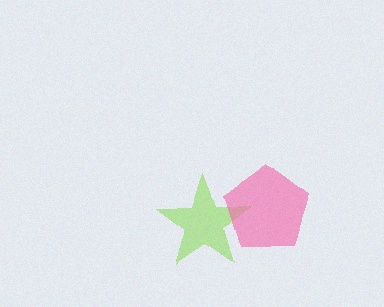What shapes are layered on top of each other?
The layered shapes are: a lime star, a pink pentagon.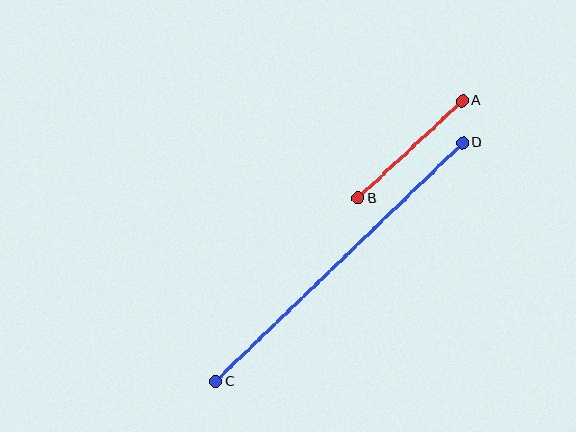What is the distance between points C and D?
The distance is approximately 344 pixels.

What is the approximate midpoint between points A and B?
The midpoint is at approximately (410, 149) pixels.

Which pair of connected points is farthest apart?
Points C and D are farthest apart.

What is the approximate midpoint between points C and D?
The midpoint is at approximately (339, 262) pixels.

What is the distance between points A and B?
The distance is approximately 143 pixels.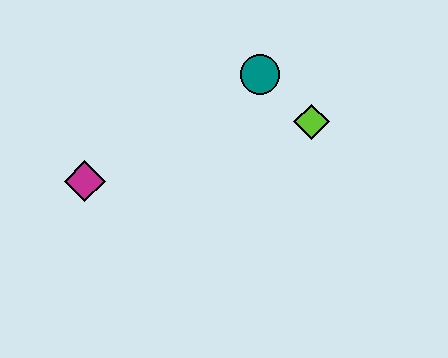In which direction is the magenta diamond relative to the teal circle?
The magenta diamond is to the left of the teal circle.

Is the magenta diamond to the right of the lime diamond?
No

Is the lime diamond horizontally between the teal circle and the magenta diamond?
No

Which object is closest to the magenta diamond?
The teal circle is closest to the magenta diamond.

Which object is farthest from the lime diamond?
The magenta diamond is farthest from the lime diamond.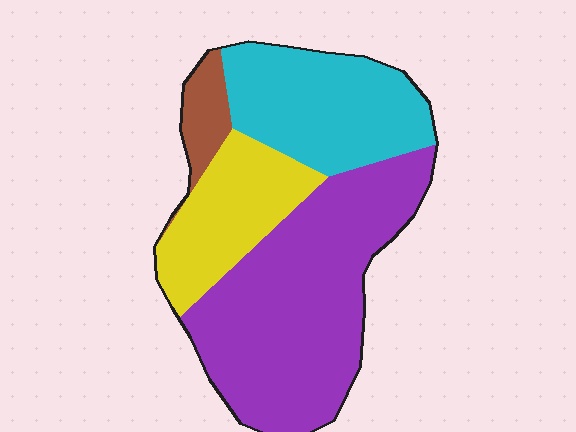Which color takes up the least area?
Brown, at roughly 5%.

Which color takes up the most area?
Purple, at roughly 50%.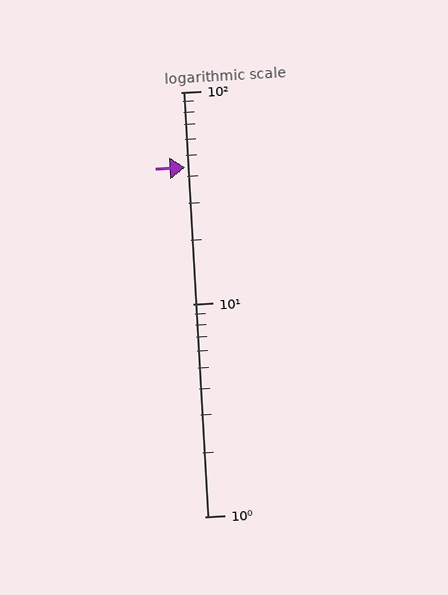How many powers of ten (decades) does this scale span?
The scale spans 2 decades, from 1 to 100.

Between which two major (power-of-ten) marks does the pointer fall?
The pointer is between 10 and 100.